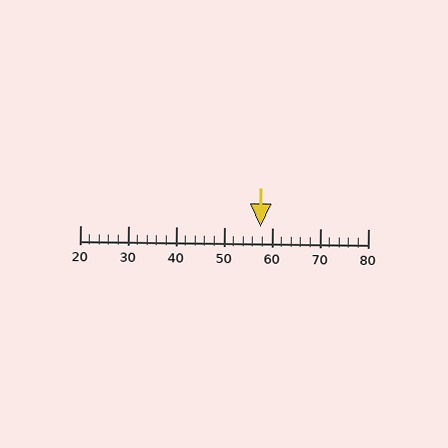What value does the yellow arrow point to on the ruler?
The yellow arrow points to approximately 58.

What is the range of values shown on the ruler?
The ruler shows values from 20 to 80.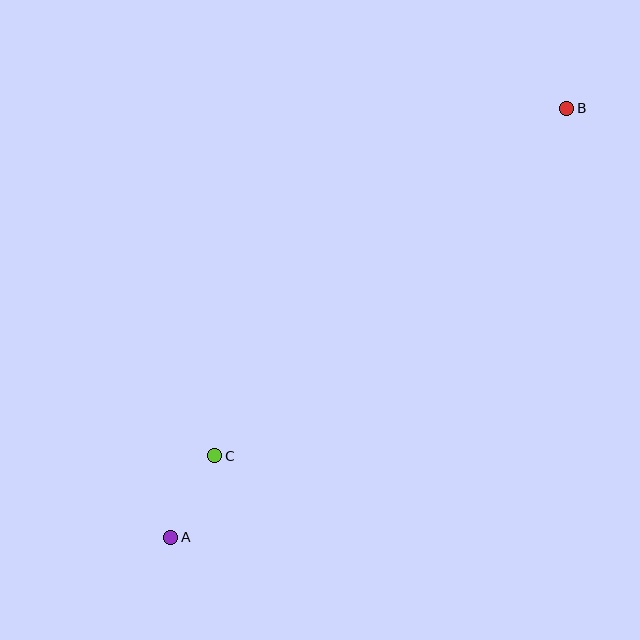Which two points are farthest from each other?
Points A and B are farthest from each other.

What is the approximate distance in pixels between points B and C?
The distance between B and C is approximately 495 pixels.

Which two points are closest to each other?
Points A and C are closest to each other.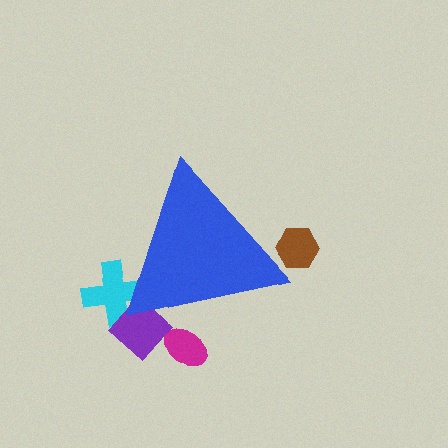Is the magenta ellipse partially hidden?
Yes, the magenta ellipse is partially hidden behind the blue triangle.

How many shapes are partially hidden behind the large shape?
4 shapes are partially hidden.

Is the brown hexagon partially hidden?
Yes, the brown hexagon is partially hidden behind the blue triangle.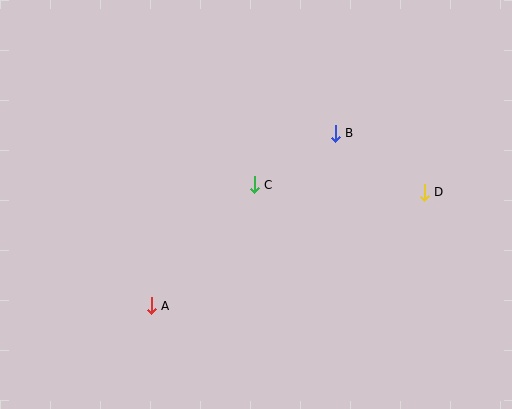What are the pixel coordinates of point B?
Point B is at (335, 134).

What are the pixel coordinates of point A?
Point A is at (151, 306).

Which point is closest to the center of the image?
Point C at (254, 185) is closest to the center.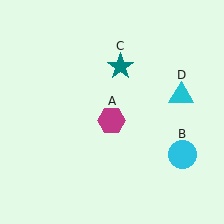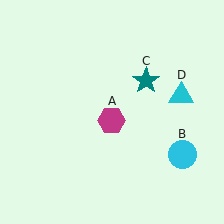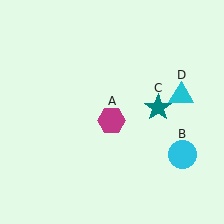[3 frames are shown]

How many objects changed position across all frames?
1 object changed position: teal star (object C).